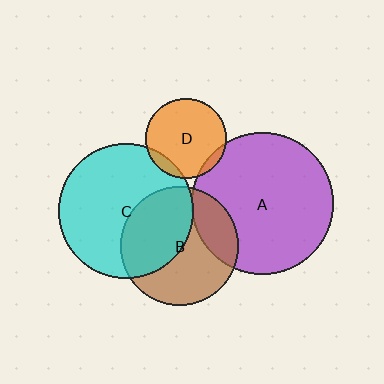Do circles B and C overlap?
Yes.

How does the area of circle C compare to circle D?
Approximately 2.8 times.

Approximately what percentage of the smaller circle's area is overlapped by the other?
Approximately 45%.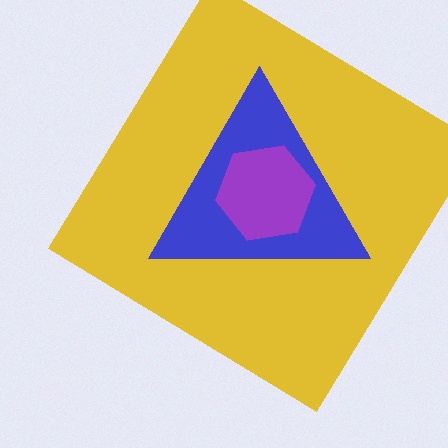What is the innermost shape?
The purple hexagon.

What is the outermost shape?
The yellow diamond.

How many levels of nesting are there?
3.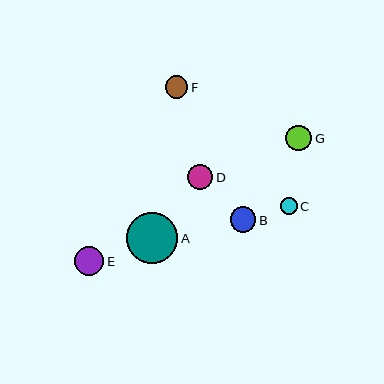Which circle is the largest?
Circle A is the largest with a size of approximately 51 pixels.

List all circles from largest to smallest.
From largest to smallest: A, E, B, G, D, F, C.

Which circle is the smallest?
Circle C is the smallest with a size of approximately 17 pixels.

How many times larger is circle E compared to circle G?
Circle E is approximately 1.1 times the size of circle G.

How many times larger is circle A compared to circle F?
Circle A is approximately 2.3 times the size of circle F.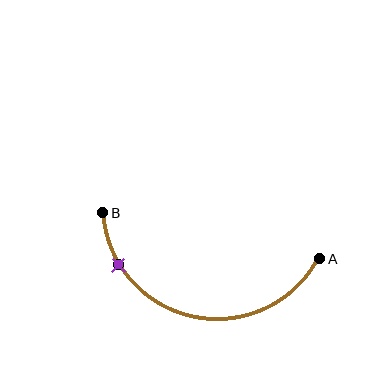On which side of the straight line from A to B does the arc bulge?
The arc bulges below the straight line connecting A and B.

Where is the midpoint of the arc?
The arc midpoint is the point on the curve farthest from the straight line joining A and B. It sits below that line.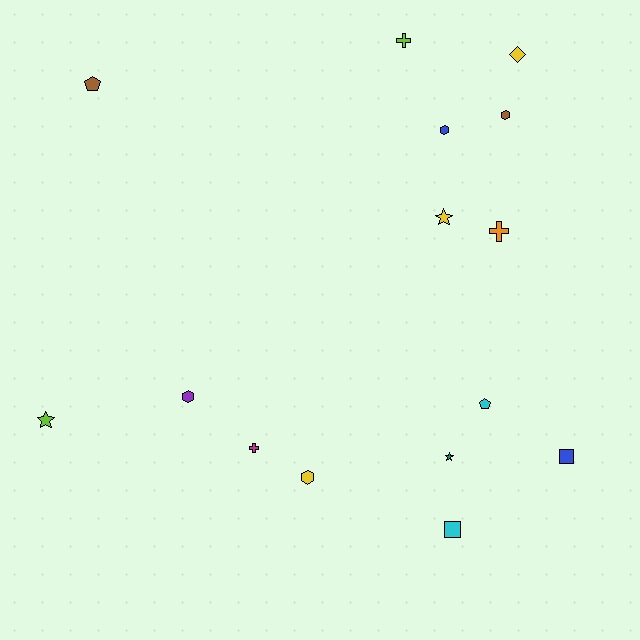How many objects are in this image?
There are 15 objects.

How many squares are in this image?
There are 2 squares.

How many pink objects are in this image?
There are no pink objects.